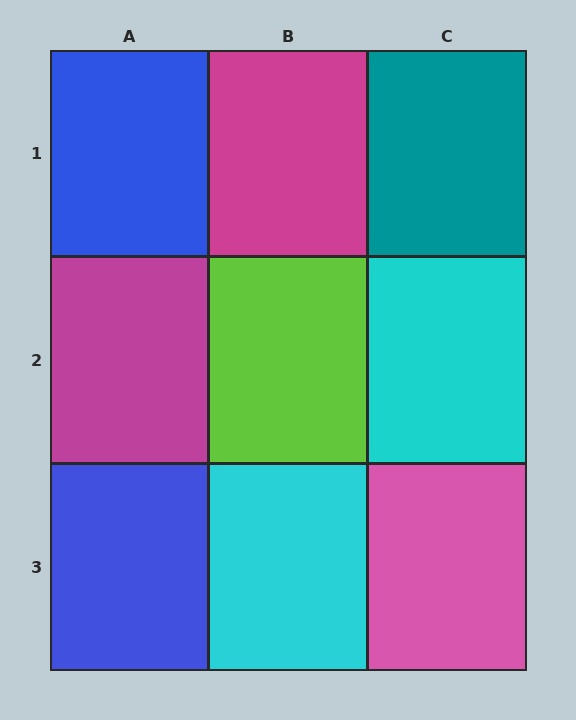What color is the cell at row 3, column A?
Blue.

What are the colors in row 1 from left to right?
Blue, magenta, teal.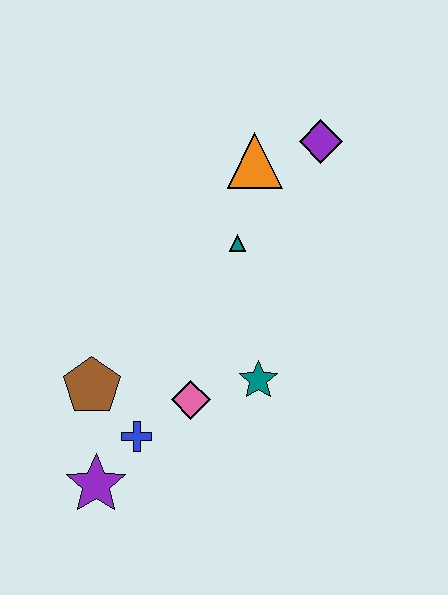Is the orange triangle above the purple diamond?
No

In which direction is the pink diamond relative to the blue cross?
The pink diamond is to the right of the blue cross.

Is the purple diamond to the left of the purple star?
No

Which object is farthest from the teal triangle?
The purple star is farthest from the teal triangle.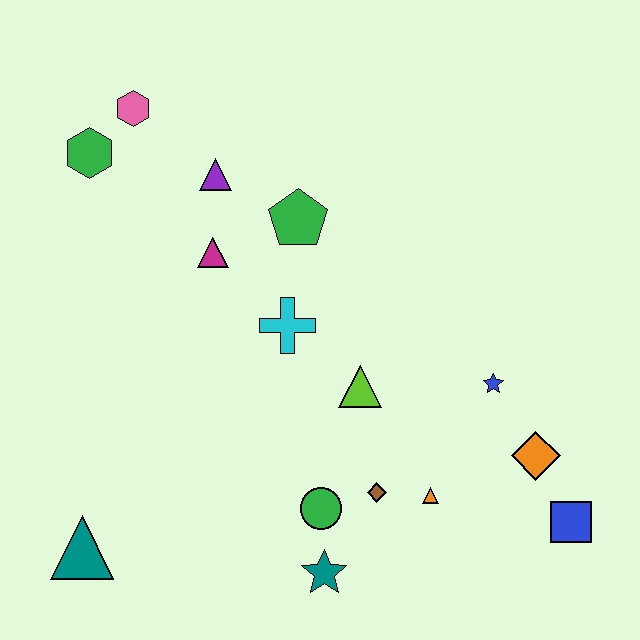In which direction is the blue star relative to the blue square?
The blue star is above the blue square.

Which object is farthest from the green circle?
The pink hexagon is farthest from the green circle.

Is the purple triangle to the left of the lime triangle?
Yes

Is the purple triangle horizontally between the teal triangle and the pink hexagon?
No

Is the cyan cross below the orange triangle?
No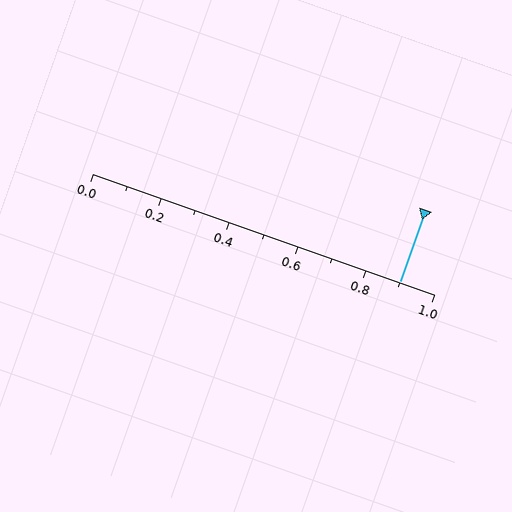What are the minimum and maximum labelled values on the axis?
The axis runs from 0.0 to 1.0.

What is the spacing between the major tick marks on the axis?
The major ticks are spaced 0.2 apart.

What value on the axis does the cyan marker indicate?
The marker indicates approximately 0.9.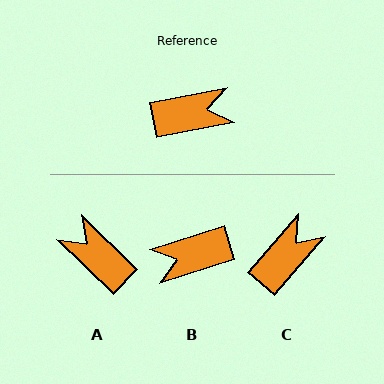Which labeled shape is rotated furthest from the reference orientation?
B, about 173 degrees away.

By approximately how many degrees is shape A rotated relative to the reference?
Approximately 125 degrees counter-clockwise.